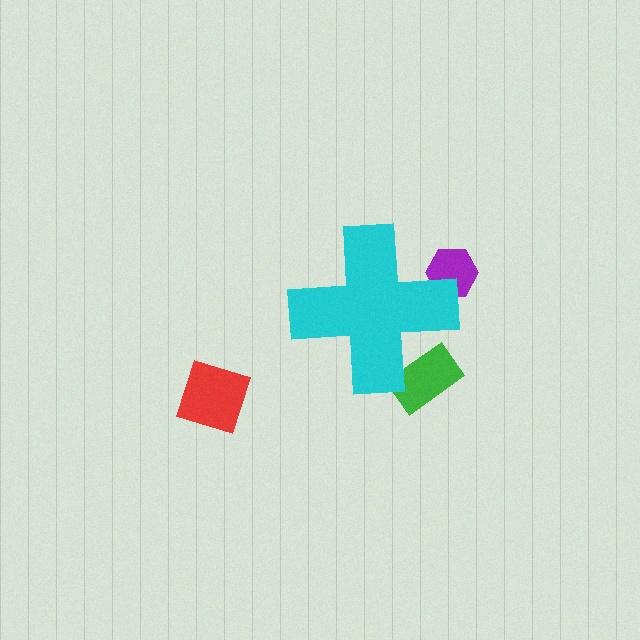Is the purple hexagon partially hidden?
Yes, the purple hexagon is partially hidden behind the cyan cross.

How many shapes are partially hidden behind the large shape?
2 shapes are partially hidden.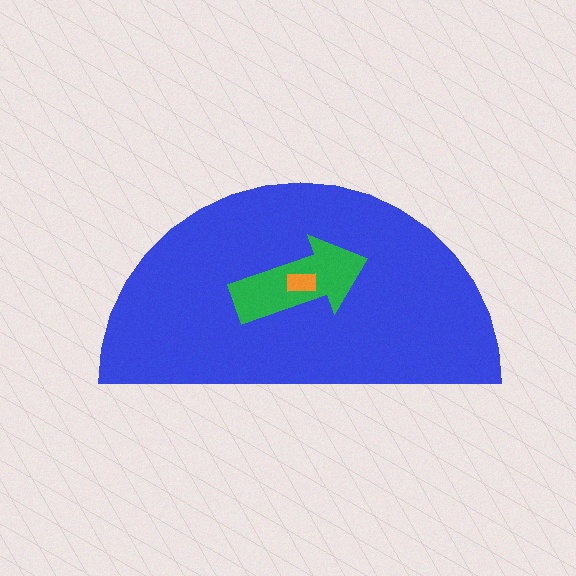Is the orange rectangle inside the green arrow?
Yes.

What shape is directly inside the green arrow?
The orange rectangle.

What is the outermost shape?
The blue semicircle.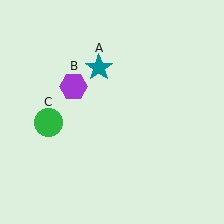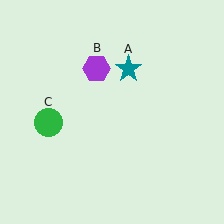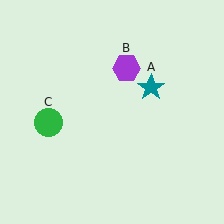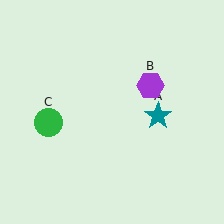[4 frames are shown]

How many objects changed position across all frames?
2 objects changed position: teal star (object A), purple hexagon (object B).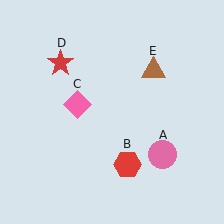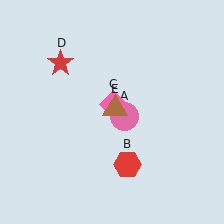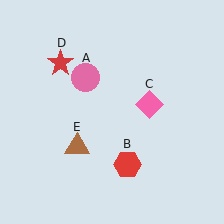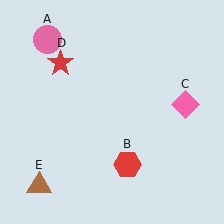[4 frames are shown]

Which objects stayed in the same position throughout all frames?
Red hexagon (object B) and red star (object D) remained stationary.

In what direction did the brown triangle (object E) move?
The brown triangle (object E) moved down and to the left.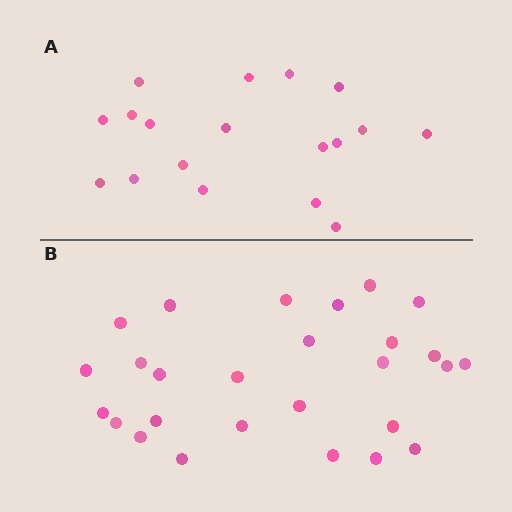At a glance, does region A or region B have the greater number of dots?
Region B (the bottom region) has more dots.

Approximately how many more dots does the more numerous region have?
Region B has roughly 8 or so more dots than region A.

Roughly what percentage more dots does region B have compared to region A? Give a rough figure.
About 50% more.